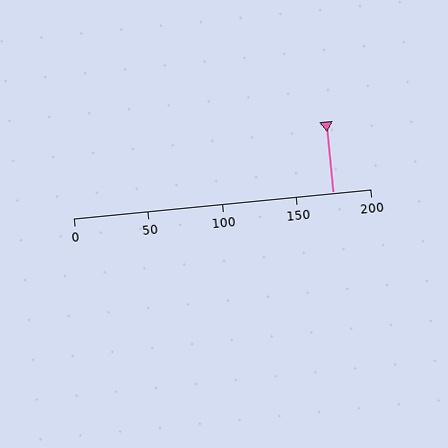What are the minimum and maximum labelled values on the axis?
The axis runs from 0 to 200.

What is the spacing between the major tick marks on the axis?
The major ticks are spaced 50 apart.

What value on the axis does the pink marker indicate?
The marker indicates approximately 175.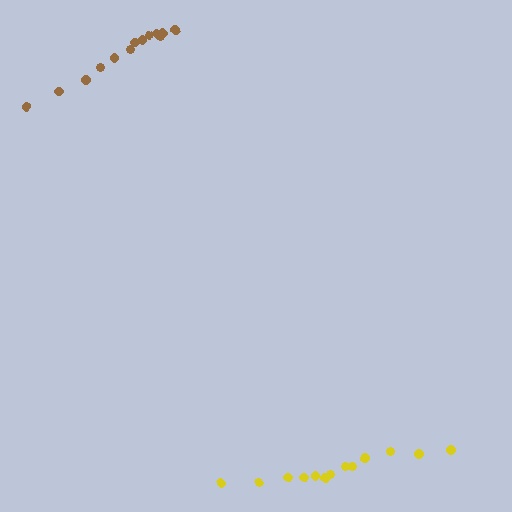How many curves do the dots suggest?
There are 2 distinct paths.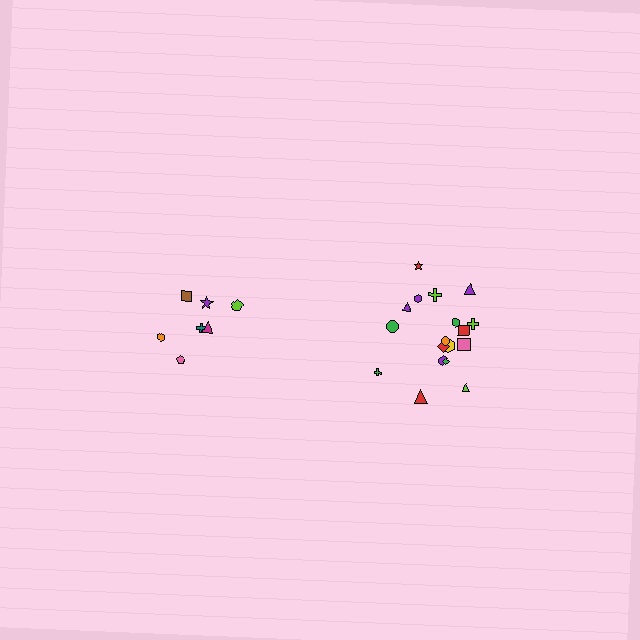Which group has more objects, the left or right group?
The right group.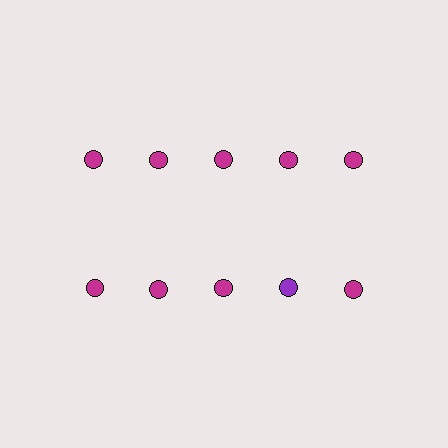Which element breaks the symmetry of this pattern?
The purple circle in the second row, second from right column breaks the symmetry. All other shapes are magenta circles.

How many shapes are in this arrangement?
There are 10 shapes arranged in a grid pattern.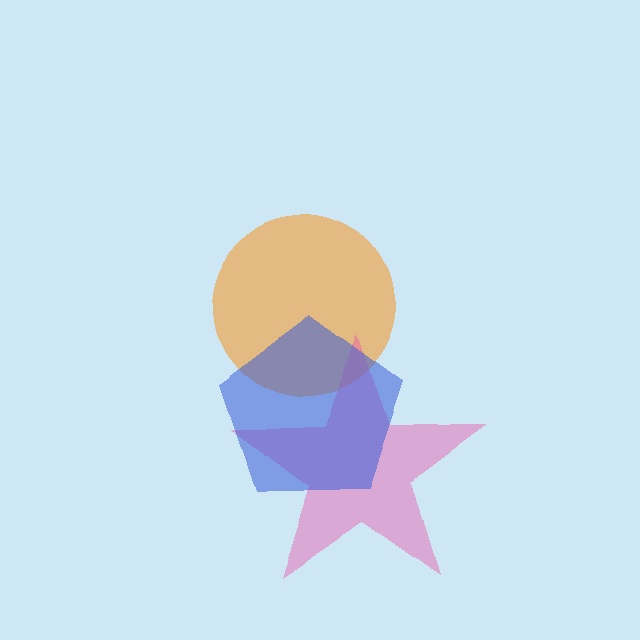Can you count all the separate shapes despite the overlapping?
Yes, there are 3 separate shapes.